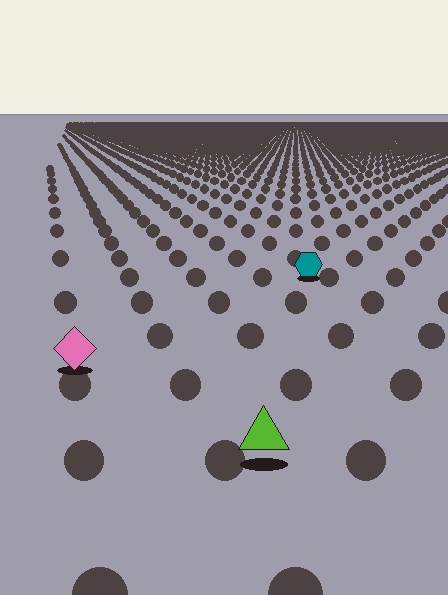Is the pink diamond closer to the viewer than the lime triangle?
No. The lime triangle is closer — you can tell from the texture gradient: the ground texture is coarser near it.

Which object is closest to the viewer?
The lime triangle is closest. The texture marks near it are larger and more spread out.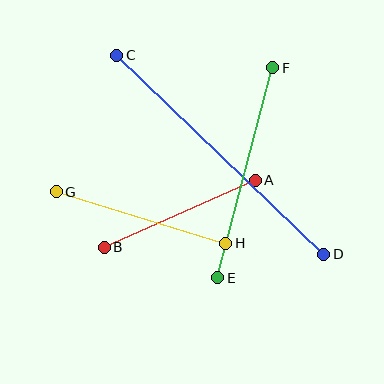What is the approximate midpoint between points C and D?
The midpoint is at approximately (220, 155) pixels.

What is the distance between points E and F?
The distance is approximately 217 pixels.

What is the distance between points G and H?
The distance is approximately 177 pixels.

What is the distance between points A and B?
The distance is approximately 165 pixels.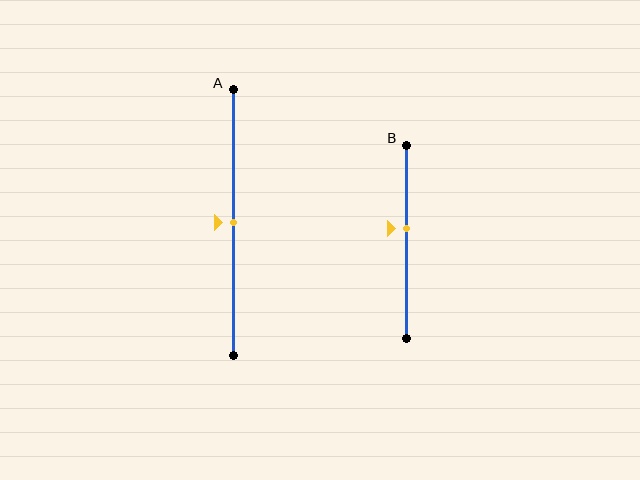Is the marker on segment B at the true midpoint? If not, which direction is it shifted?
No, the marker on segment B is shifted upward by about 7% of the segment length.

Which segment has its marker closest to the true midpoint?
Segment A has its marker closest to the true midpoint.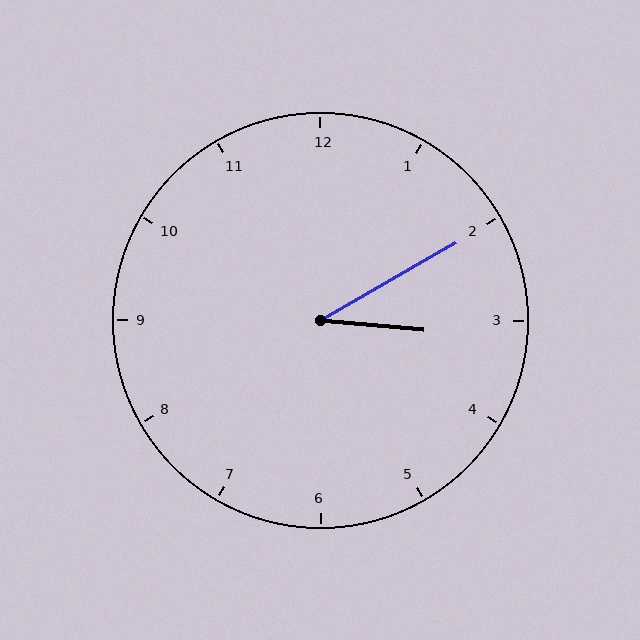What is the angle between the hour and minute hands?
Approximately 35 degrees.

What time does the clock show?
3:10.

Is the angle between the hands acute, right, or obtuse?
It is acute.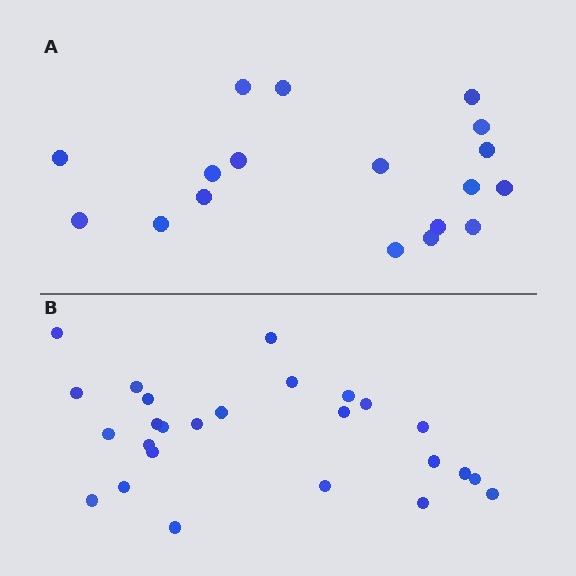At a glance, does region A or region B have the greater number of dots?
Region B (the bottom region) has more dots.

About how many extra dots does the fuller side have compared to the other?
Region B has roughly 8 or so more dots than region A.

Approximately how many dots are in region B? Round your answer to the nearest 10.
About 30 dots. (The exact count is 26, which rounds to 30.)